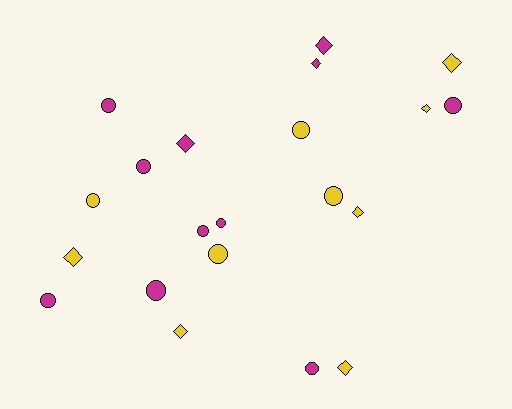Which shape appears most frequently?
Circle, with 12 objects.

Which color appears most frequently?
Magenta, with 11 objects.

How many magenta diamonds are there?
There are 3 magenta diamonds.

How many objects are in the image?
There are 21 objects.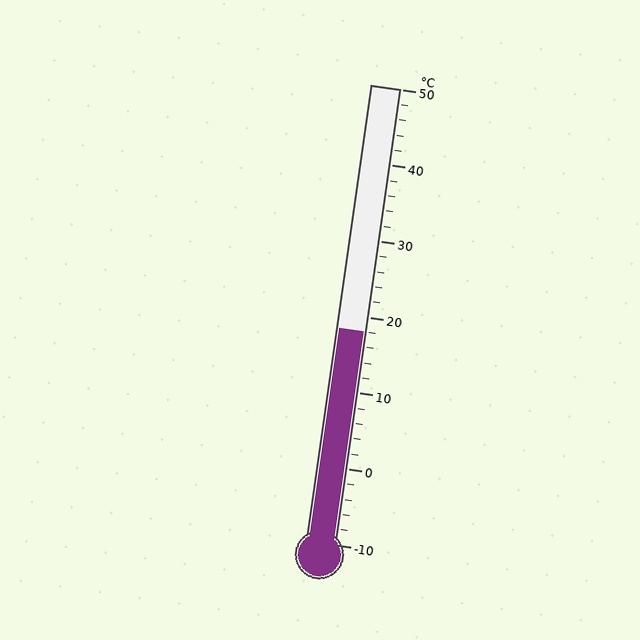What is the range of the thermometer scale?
The thermometer scale ranges from -10°C to 50°C.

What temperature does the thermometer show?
The thermometer shows approximately 18°C.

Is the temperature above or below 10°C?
The temperature is above 10°C.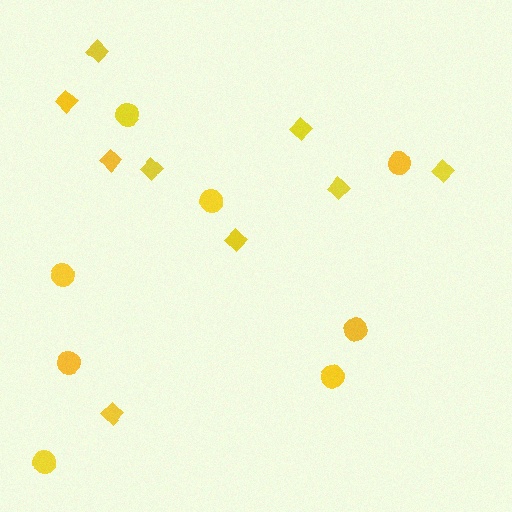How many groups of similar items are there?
There are 2 groups: one group of circles (8) and one group of diamonds (9).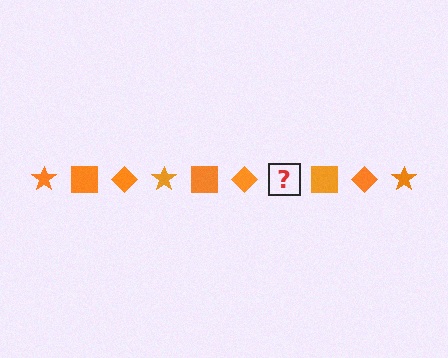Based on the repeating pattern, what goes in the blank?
The blank should be an orange star.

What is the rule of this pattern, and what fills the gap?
The rule is that the pattern cycles through star, square, diamond shapes in orange. The gap should be filled with an orange star.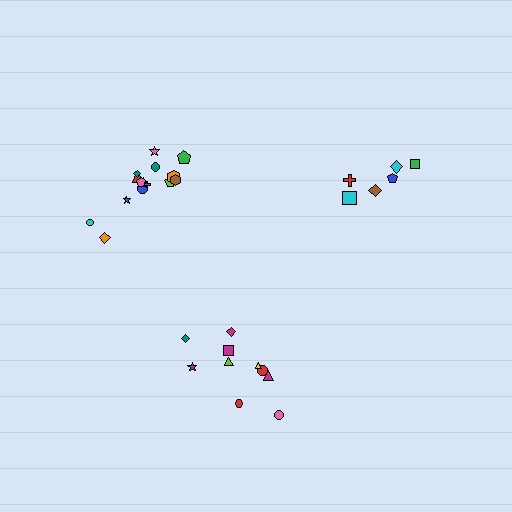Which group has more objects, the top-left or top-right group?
The top-left group.